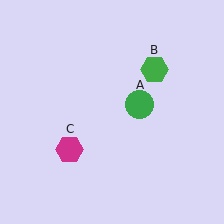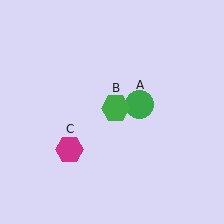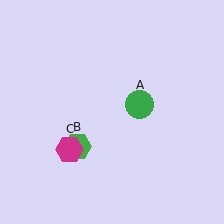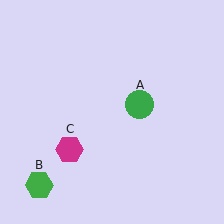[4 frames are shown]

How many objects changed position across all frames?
1 object changed position: green hexagon (object B).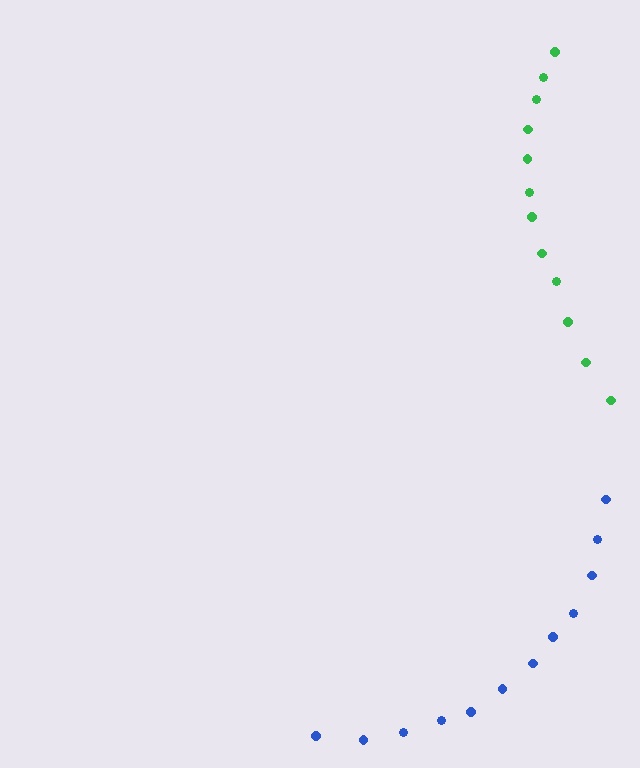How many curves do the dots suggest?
There are 2 distinct paths.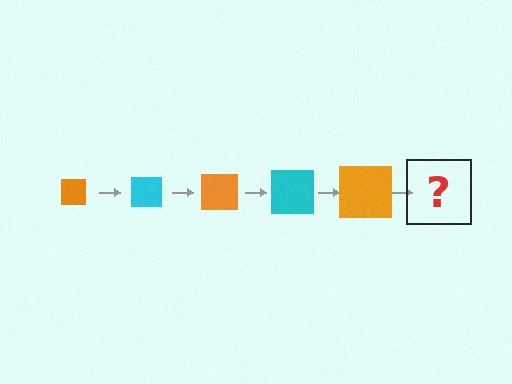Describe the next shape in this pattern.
It should be a cyan square, larger than the previous one.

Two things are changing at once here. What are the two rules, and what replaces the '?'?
The two rules are that the square grows larger each step and the color cycles through orange and cyan. The '?' should be a cyan square, larger than the previous one.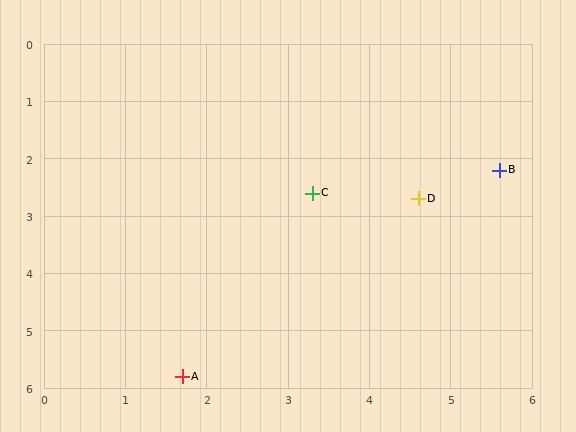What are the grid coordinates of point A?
Point A is at approximately (1.7, 5.8).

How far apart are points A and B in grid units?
Points A and B are about 5.3 grid units apart.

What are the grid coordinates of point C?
Point C is at approximately (3.3, 2.6).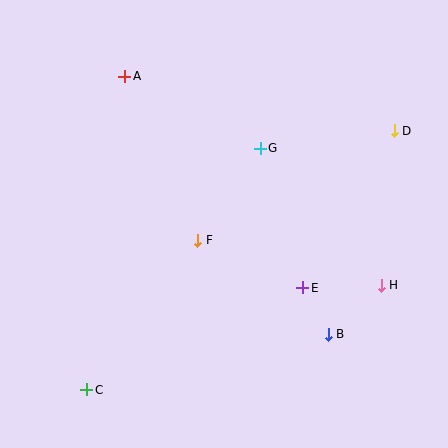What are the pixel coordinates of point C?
Point C is at (87, 390).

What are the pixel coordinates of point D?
Point D is at (394, 131).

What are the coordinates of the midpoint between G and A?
The midpoint between G and A is at (193, 112).